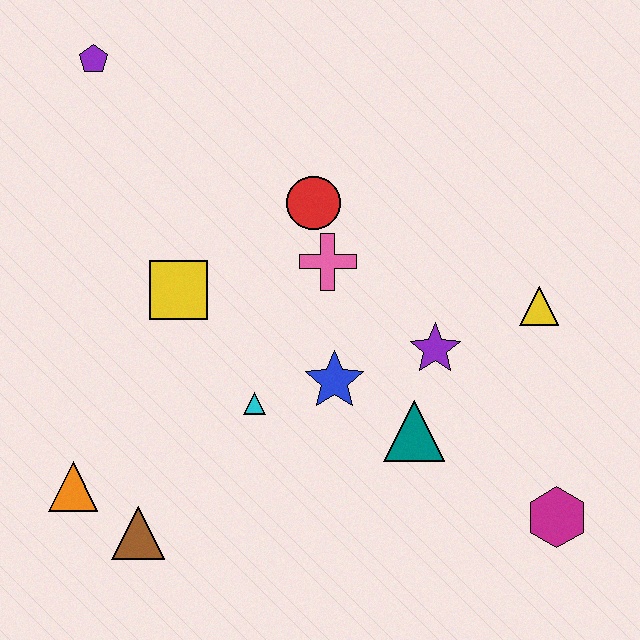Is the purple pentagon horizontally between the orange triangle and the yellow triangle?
Yes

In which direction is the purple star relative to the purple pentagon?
The purple star is to the right of the purple pentagon.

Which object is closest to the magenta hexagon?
The teal triangle is closest to the magenta hexagon.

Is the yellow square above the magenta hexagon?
Yes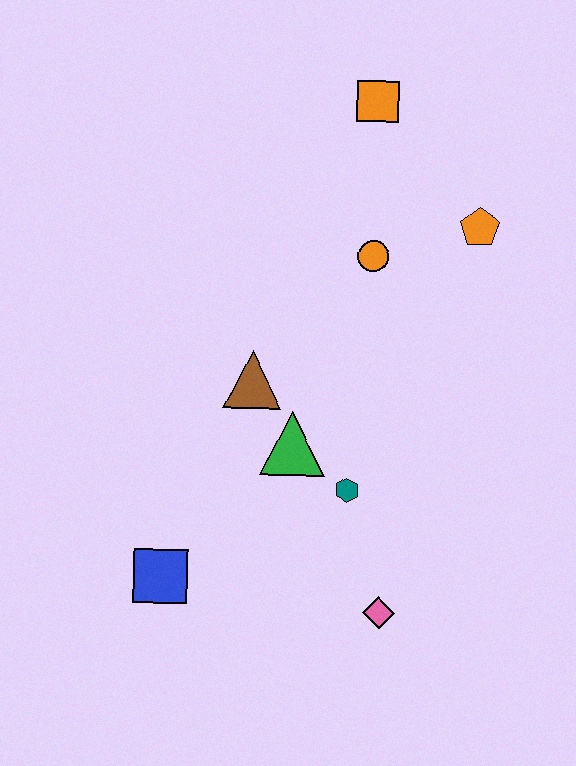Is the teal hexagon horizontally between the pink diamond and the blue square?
Yes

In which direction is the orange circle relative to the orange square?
The orange circle is below the orange square.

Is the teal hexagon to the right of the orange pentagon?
No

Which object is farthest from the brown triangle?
The orange square is farthest from the brown triangle.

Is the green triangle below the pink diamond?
No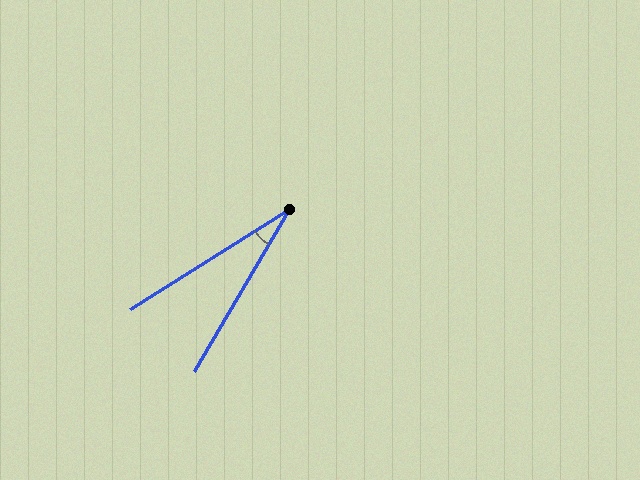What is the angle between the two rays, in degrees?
Approximately 27 degrees.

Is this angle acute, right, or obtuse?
It is acute.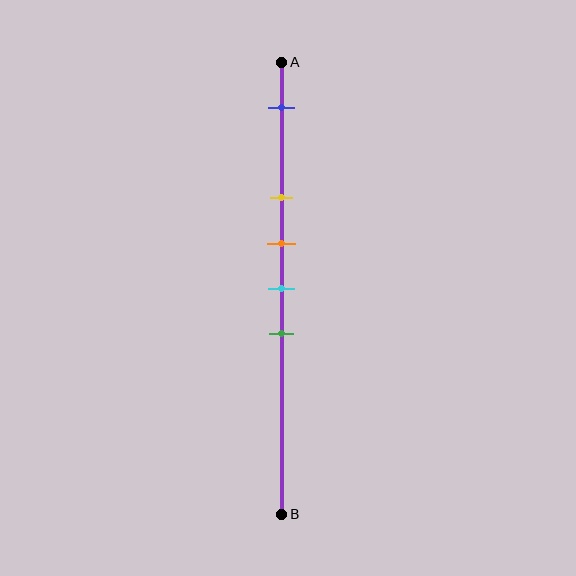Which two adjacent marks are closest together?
The orange and cyan marks are the closest adjacent pair.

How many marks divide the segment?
There are 5 marks dividing the segment.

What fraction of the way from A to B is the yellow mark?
The yellow mark is approximately 30% (0.3) of the way from A to B.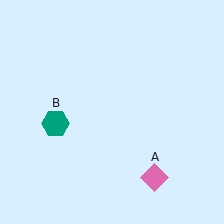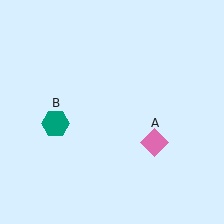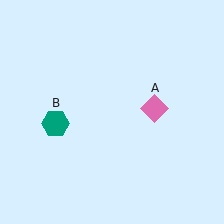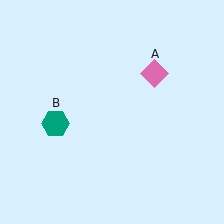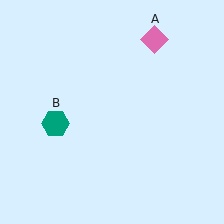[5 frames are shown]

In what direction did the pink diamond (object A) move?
The pink diamond (object A) moved up.